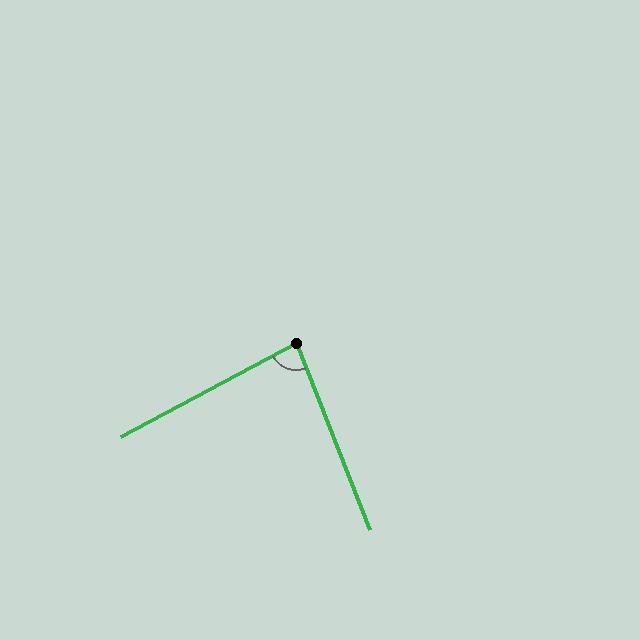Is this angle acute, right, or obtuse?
It is acute.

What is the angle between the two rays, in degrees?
Approximately 84 degrees.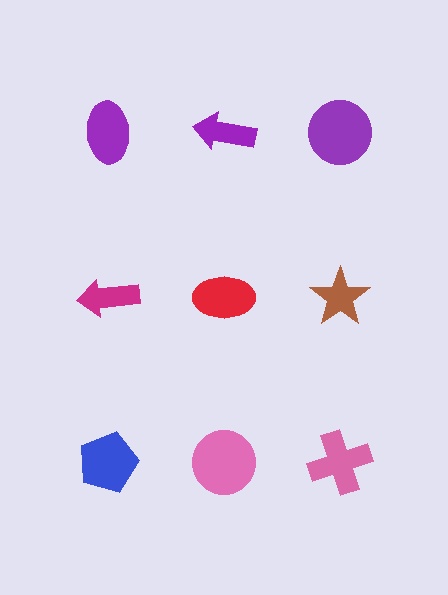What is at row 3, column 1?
A blue pentagon.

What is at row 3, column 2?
A pink circle.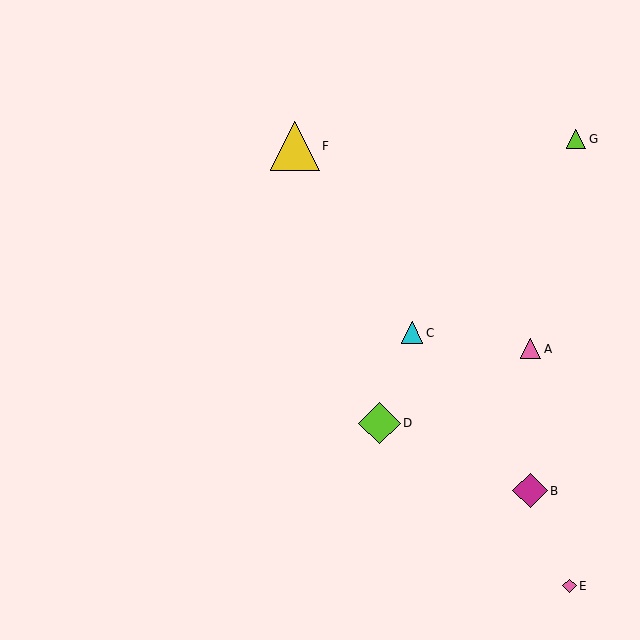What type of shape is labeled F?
Shape F is a yellow triangle.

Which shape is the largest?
The yellow triangle (labeled F) is the largest.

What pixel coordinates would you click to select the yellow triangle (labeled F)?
Click at (295, 146) to select the yellow triangle F.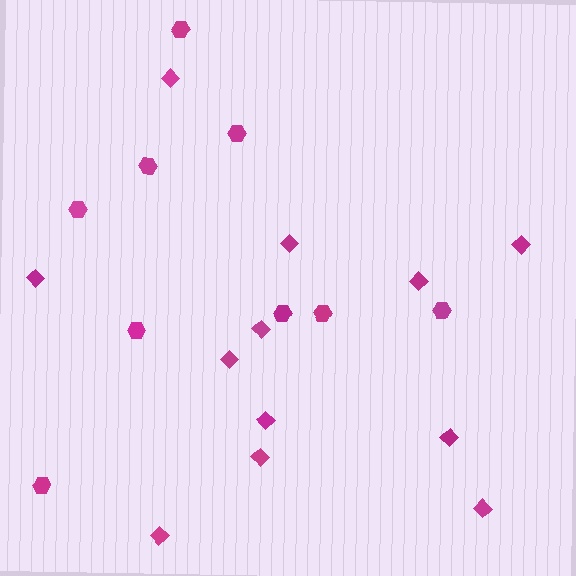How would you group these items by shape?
There are 2 groups: one group of hexagons (9) and one group of diamonds (12).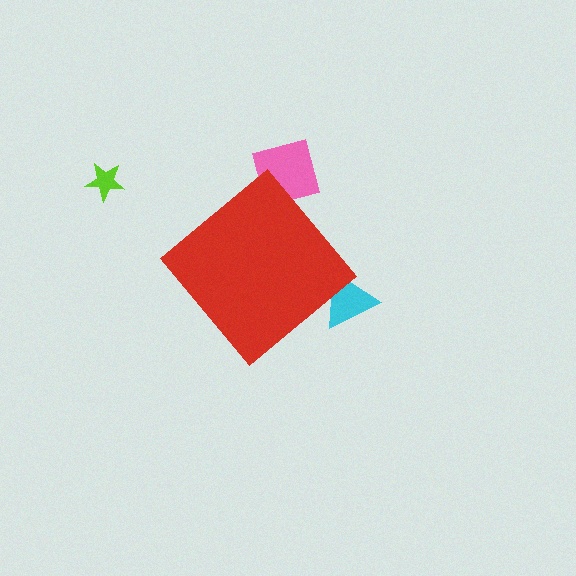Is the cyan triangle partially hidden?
Yes, the cyan triangle is partially hidden behind the red diamond.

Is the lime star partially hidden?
No, the lime star is fully visible.